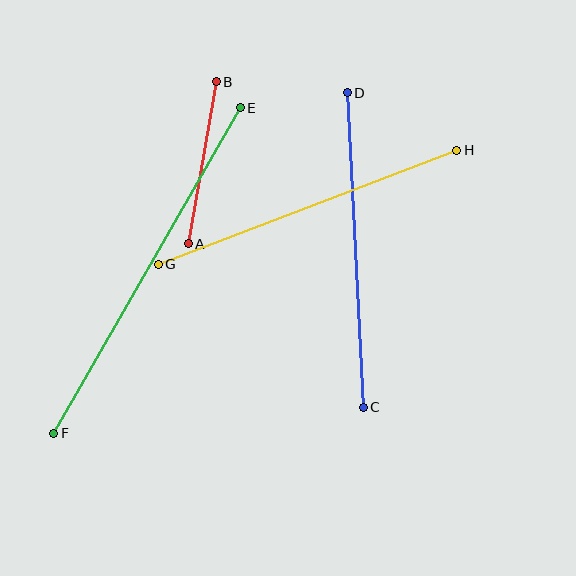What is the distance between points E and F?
The distance is approximately 375 pixels.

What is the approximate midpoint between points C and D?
The midpoint is at approximately (355, 250) pixels.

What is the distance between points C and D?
The distance is approximately 315 pixels.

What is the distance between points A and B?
The distance is approximately 165 pixels.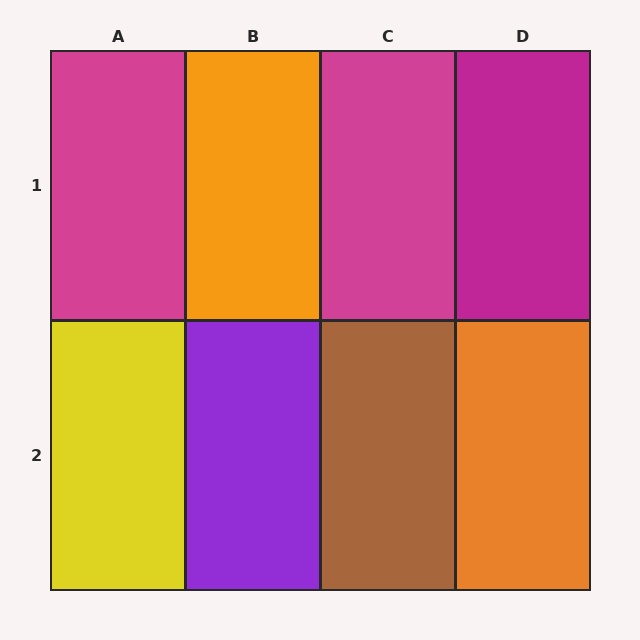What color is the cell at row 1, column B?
Orange.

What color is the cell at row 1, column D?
Magenta.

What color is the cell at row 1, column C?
Magenta.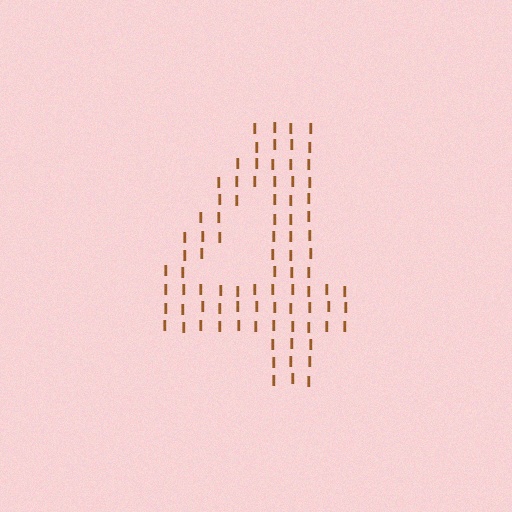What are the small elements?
The small elements are letter I's.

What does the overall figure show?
The overall figure shows the digit 4.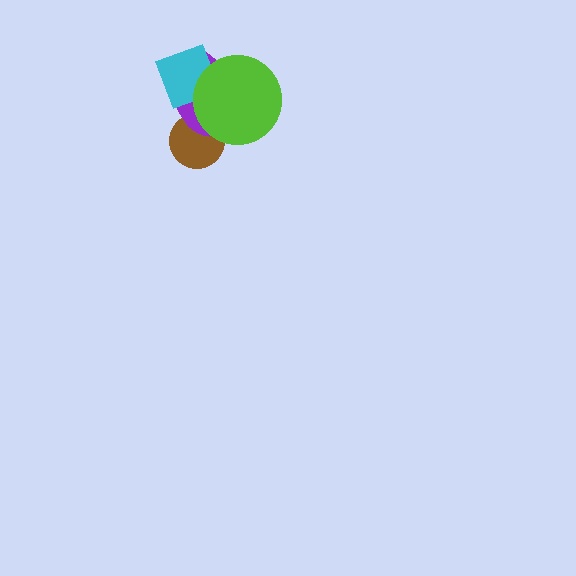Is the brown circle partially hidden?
Yes, it is partially covered by another shape.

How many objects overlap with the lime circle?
3 objects overlap with the lime circle.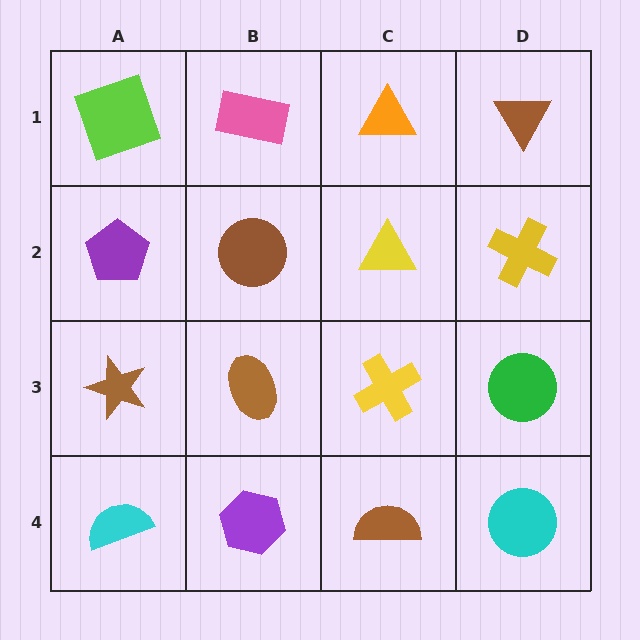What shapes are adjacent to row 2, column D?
A brown triangle (row 1, column D), a green circle (row 3, column D), a yellow triangle (row 2, column C).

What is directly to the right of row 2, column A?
A brown circle.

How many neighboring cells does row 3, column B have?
4.